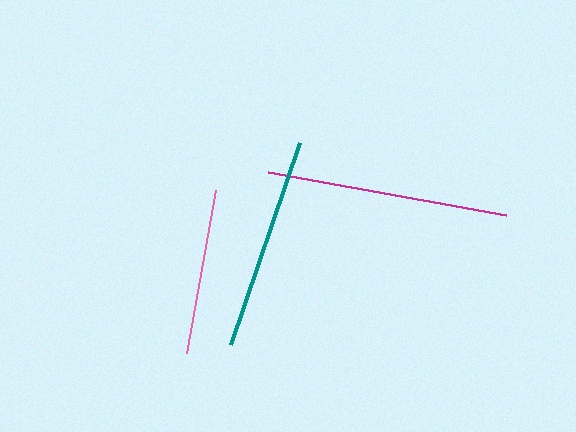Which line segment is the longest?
The magenta line is the longest at approximately 242 pixels.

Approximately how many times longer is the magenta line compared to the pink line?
The magenta line is approximately 1.5 times the length of the pink line.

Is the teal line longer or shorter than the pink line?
The teal line is longer than the pink line.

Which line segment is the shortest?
The pink line is the shortest at approximately 165 pixels.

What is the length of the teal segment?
The teal segment is approximately 213 pixels long.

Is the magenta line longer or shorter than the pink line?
The magenta line is longer than the pink line.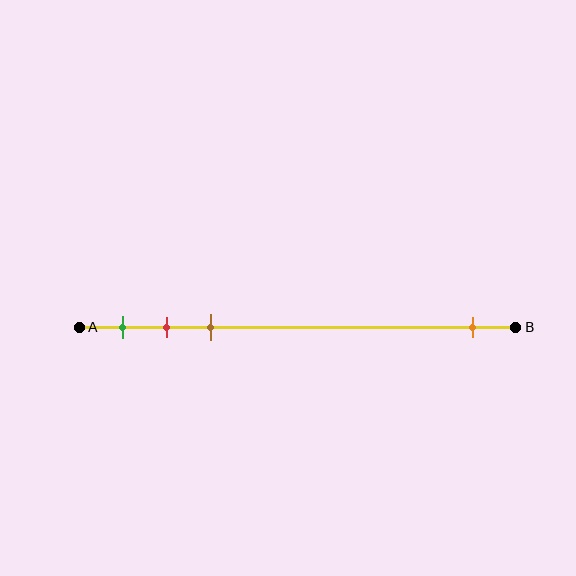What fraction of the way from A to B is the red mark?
The red mark is approximately 20% (0.2) of the way from A to B.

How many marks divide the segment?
There are 4 marks dividing the segment.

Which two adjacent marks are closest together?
The red and brown marks are the closest adjacent pair.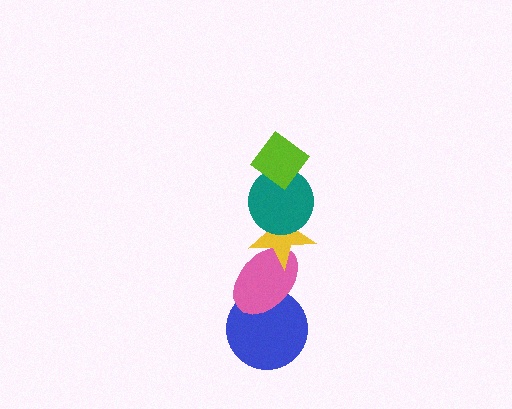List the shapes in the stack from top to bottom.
From top to bottom: the lime diamond, the teal circle, the yellow star, the pink ellipse, the blue circle.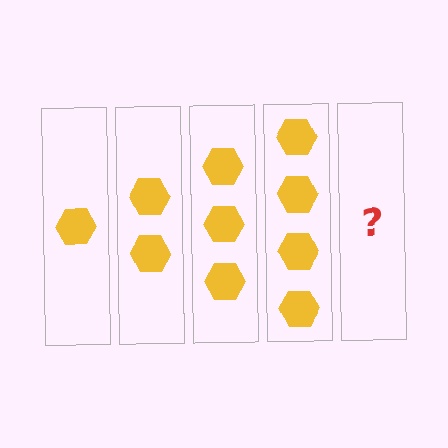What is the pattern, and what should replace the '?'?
The pattern is that each step adds one more hexagon. The '?' should be 5 hexagons.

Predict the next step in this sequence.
The next step is 5 hexagons.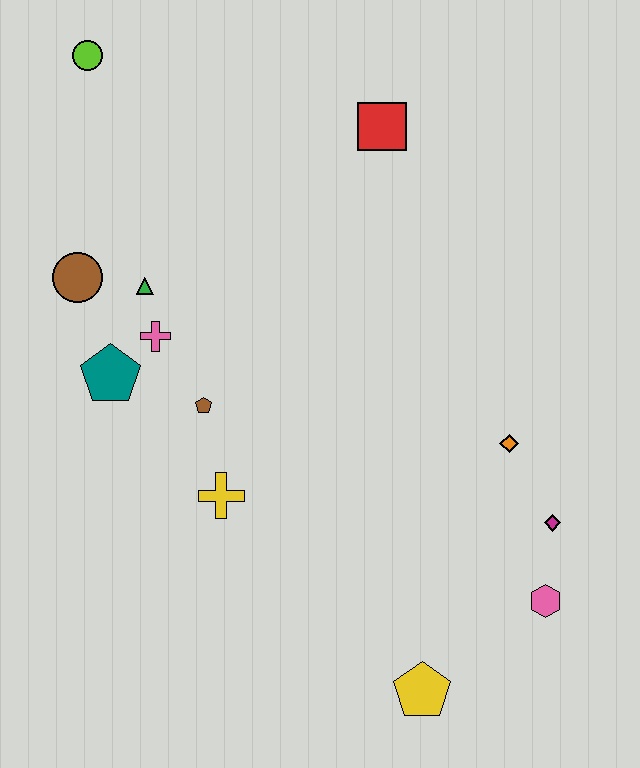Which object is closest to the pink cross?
The green triangle is closest to the pink cross.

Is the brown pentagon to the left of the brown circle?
No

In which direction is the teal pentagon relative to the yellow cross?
The teal pentagon is above the yellow cross.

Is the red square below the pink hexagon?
No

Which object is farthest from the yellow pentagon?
The lime circle is farthest from the yellow pentagon.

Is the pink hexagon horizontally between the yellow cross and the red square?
No